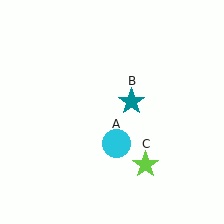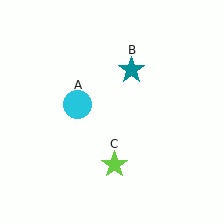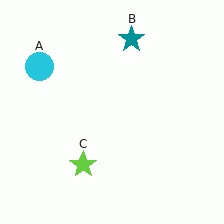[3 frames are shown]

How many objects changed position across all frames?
3 objects changed position: cyan circle (object A), teal star (object B), lime star (object C).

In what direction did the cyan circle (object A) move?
The cyan circle (object A) moved up and to the left.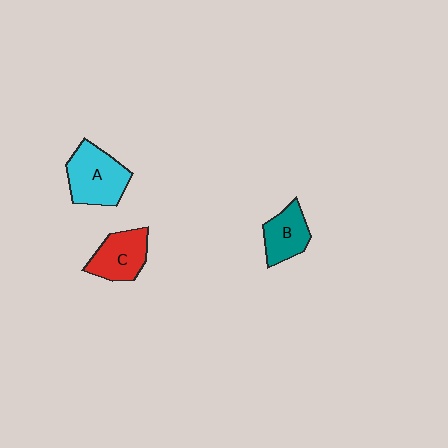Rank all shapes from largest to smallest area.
From largest to smallest: A (cyan), C (red), B (teal).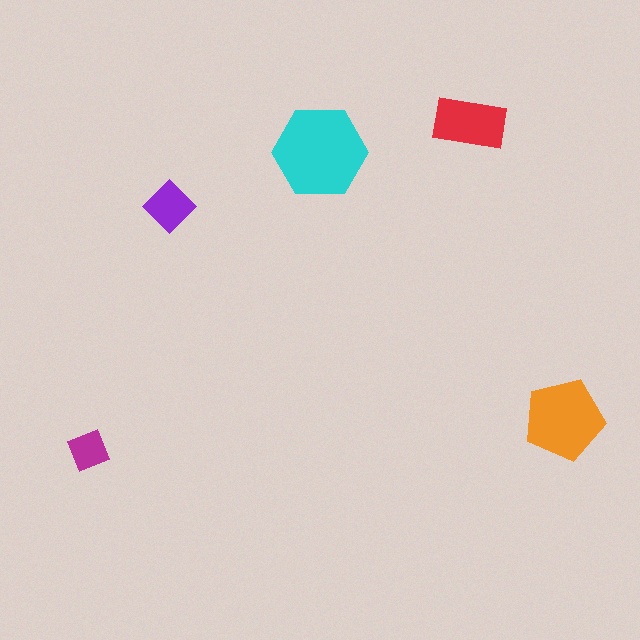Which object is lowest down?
The magenta square is bottommost.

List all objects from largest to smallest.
The cyan hexagon, the orange pentagon, the red rectangle, the purple diamond, the magenta square.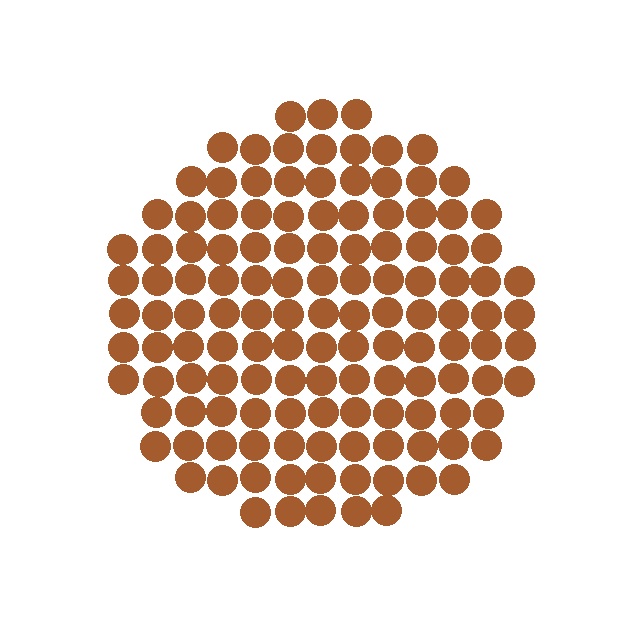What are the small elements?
The small elements are circles.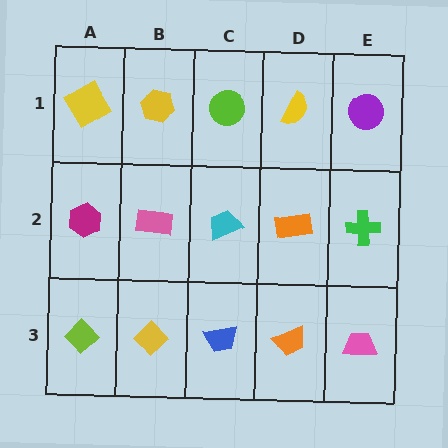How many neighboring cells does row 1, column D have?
3.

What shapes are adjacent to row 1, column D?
An orange rectangle (row 2, column D), a lime circle (row 1, column C), a purple circle (row 1, column E).